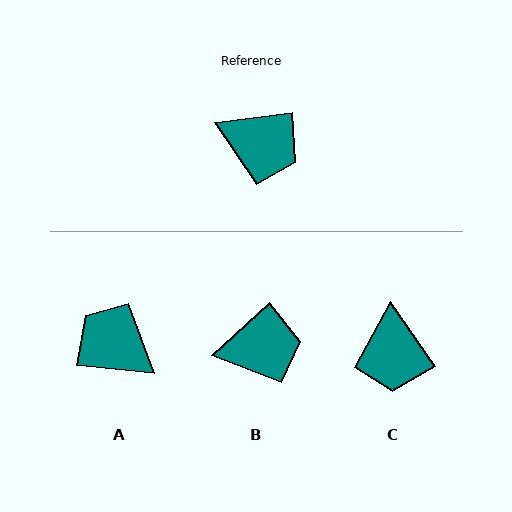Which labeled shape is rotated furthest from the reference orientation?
A, about 166 degrees away.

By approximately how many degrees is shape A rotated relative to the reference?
Approximately 166 degrees counter-clockwise.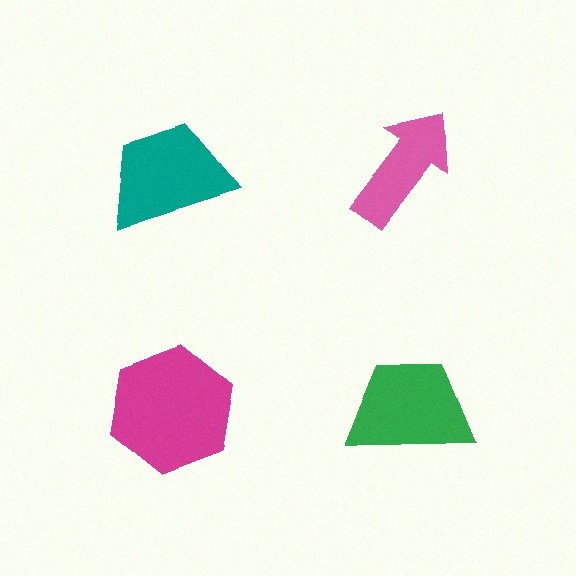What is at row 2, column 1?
A magenta hexagon.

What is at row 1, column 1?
A teal trapezoid.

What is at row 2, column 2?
A green trapezoid.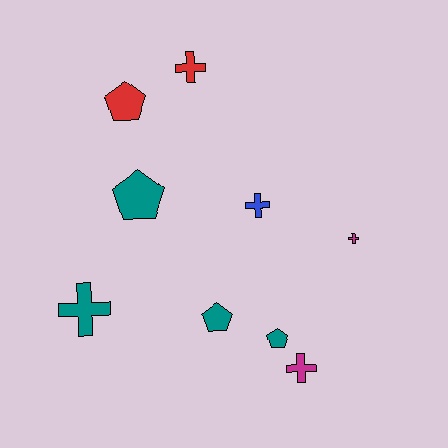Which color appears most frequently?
Teal, with 4 objects.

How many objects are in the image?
There are 9 objects.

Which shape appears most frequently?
Cross, with 5 objects.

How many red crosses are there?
There is 1 red cross.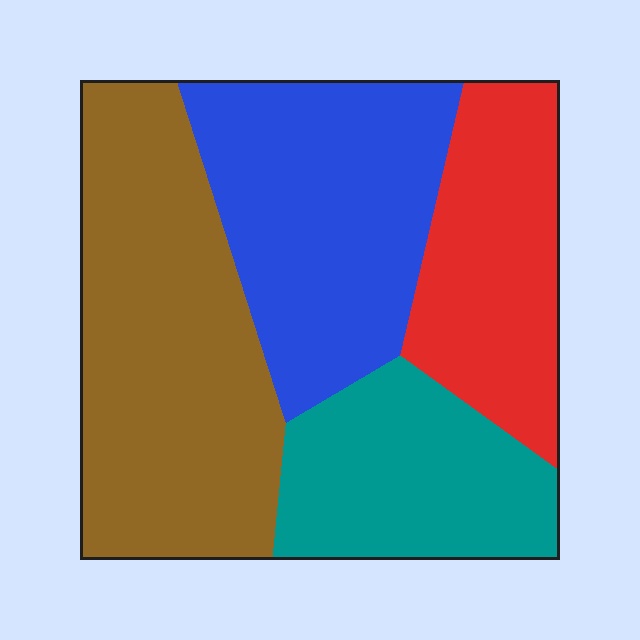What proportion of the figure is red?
Red covers 19% of the figure.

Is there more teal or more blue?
Blue.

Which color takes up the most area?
Brown, at roughly 35%.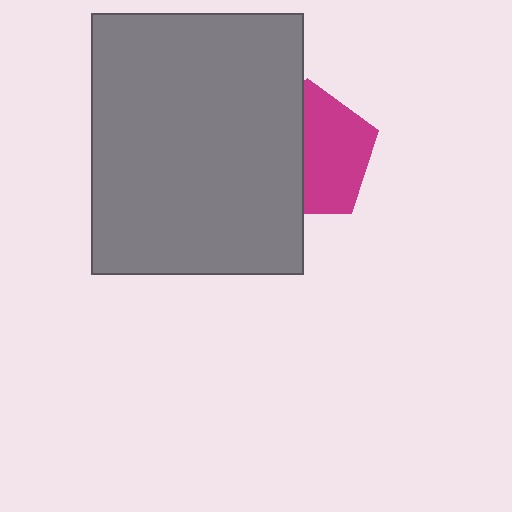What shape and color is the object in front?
The object in front is a gray rectangle.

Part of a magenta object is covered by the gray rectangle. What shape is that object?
It is a pentagon.